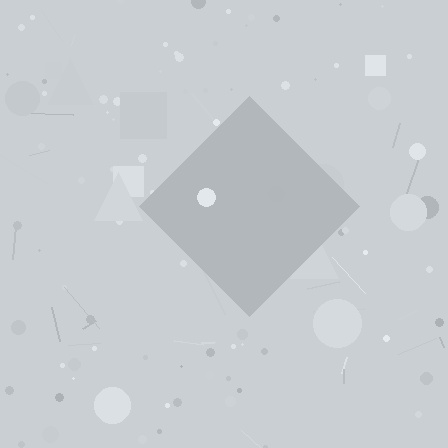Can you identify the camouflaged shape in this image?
The camouflaged shape is a diamond.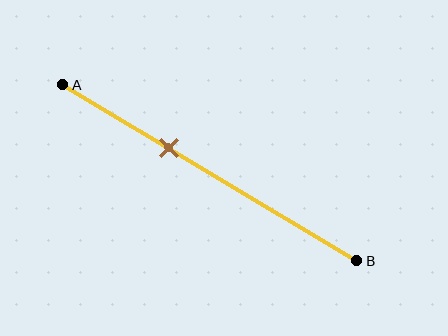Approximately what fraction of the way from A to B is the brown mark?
The brown mark is approximately 35% of the way from A to B.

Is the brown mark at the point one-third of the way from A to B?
Yes, the mark is approximately at the one-third point.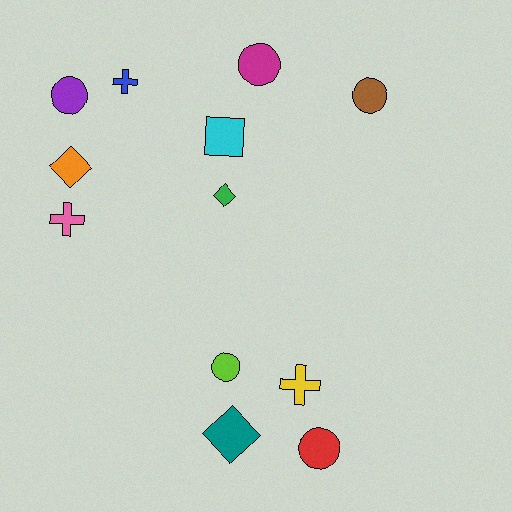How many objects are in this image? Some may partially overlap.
There are 12 objects.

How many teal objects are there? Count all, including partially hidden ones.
There is 1 teal object.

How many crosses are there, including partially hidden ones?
There are 3 crosses.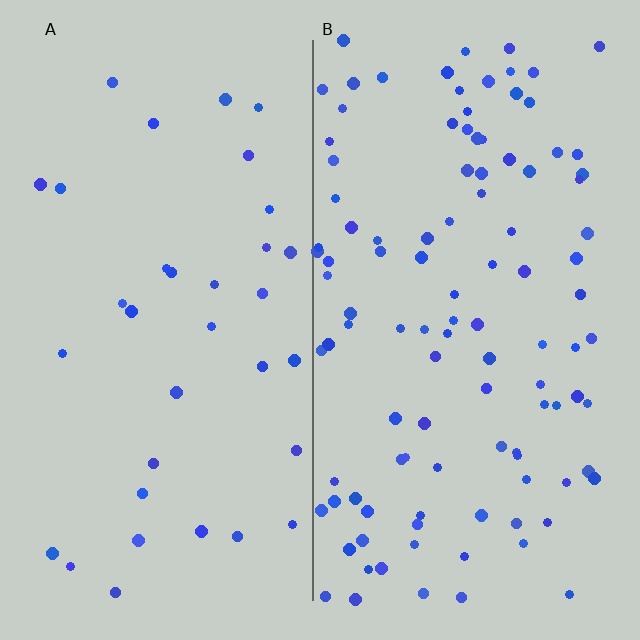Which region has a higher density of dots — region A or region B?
B (the right).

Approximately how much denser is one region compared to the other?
Approximately 3.1× — region B over region A.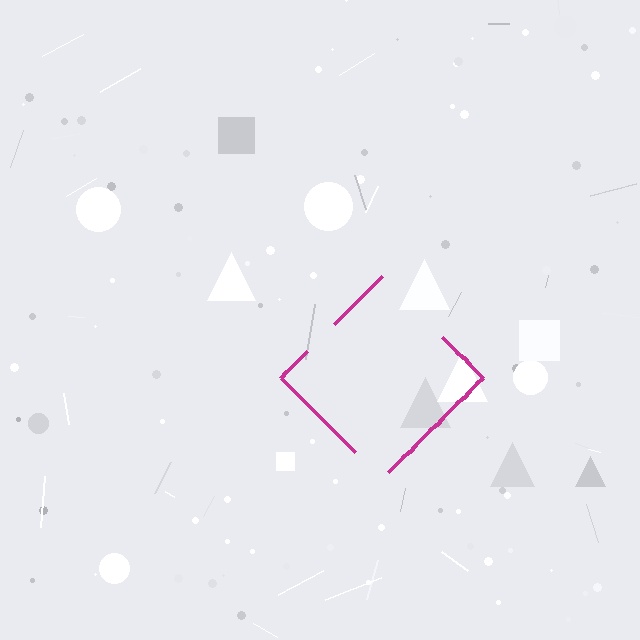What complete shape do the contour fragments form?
The contour fragments form a diamond.